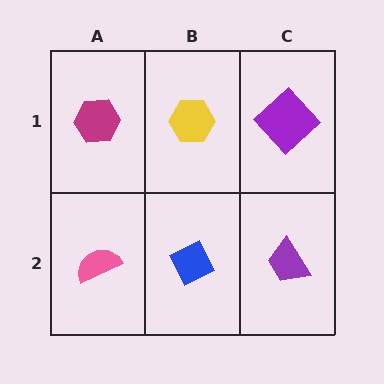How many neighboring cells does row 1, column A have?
2.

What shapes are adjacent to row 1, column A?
A pink semicircle (row 2, column A), a yellow hexagon (row 1, column B).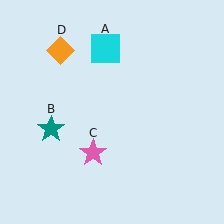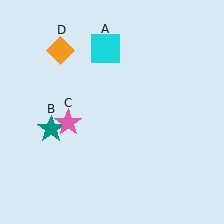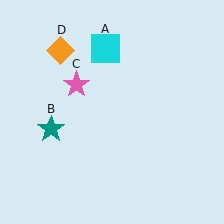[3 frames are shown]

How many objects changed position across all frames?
1 object changed position: pink star (object C).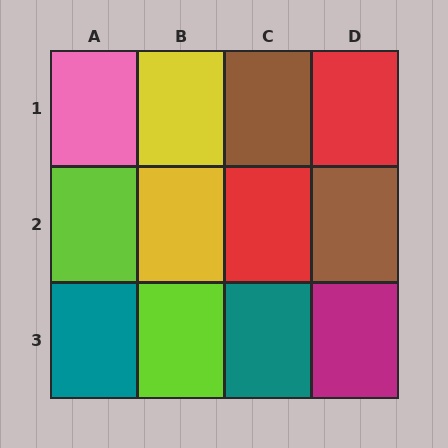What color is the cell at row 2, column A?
Lime.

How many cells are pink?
1 cell is pink.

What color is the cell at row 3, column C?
Teal.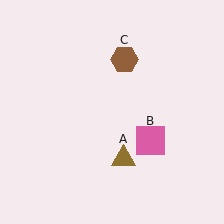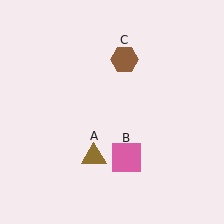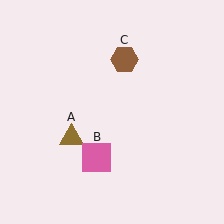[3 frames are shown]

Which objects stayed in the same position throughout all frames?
Brown hexagon (object C) remained stationary.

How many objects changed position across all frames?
2 objects changed position: brown triangle (object A), pink square (object B).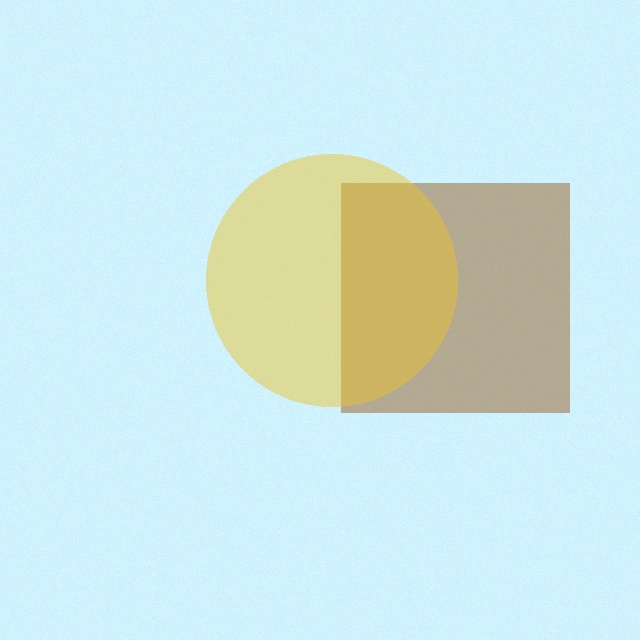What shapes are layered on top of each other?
The layered shapes are: a brown square, a yellow circle.